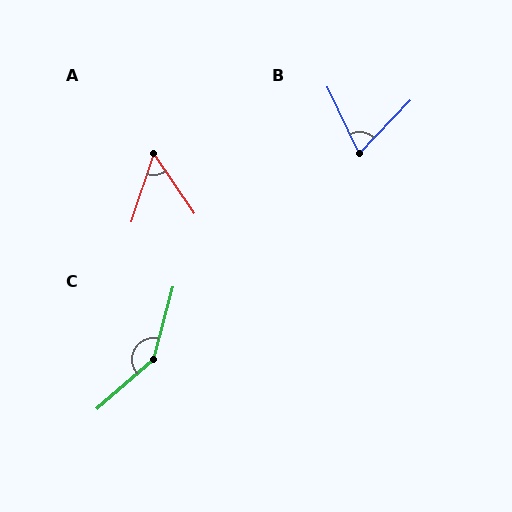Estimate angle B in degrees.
Approximately 69 degrees.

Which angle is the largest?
C, at approximately 146 degrees.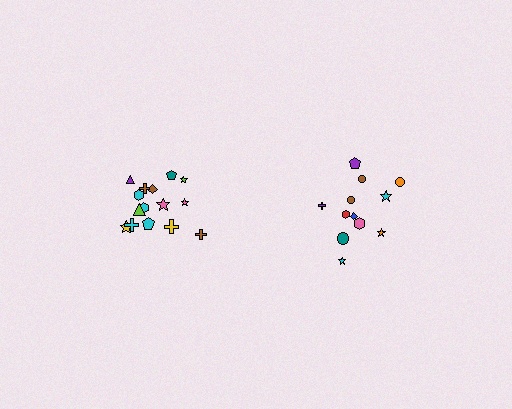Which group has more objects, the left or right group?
The left group.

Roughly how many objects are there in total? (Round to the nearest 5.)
Roughly 25 objects in total.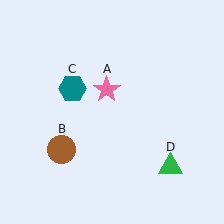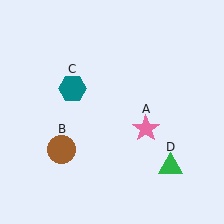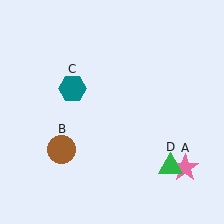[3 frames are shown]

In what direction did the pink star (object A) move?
The pink star (object A) moved down and to the right.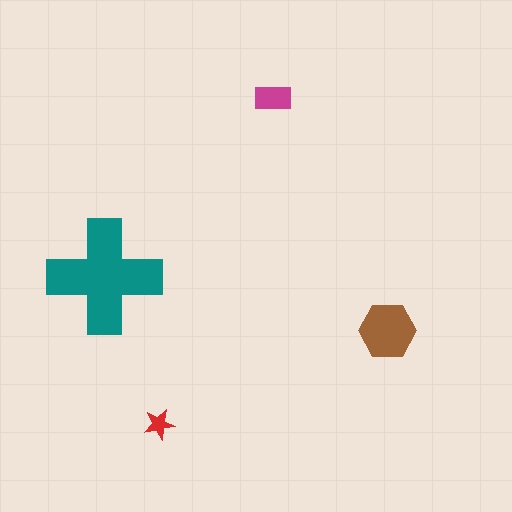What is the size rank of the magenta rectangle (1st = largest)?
3rd.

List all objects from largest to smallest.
The teal cross, the brown hexagon, the magenta rectangle, the red star.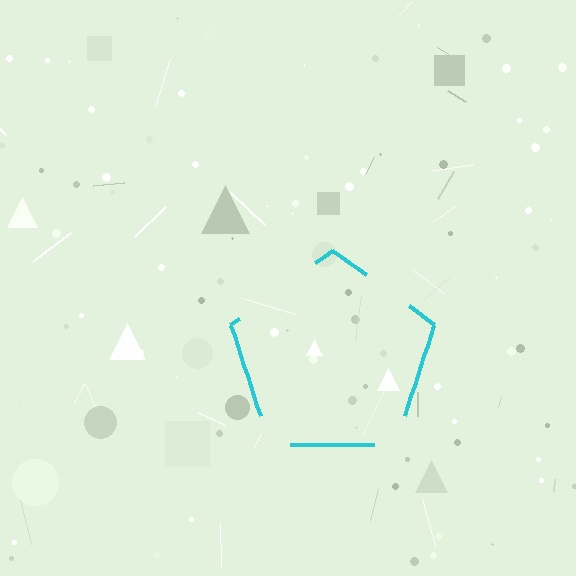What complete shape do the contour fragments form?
The contour fragments form a pentagon.